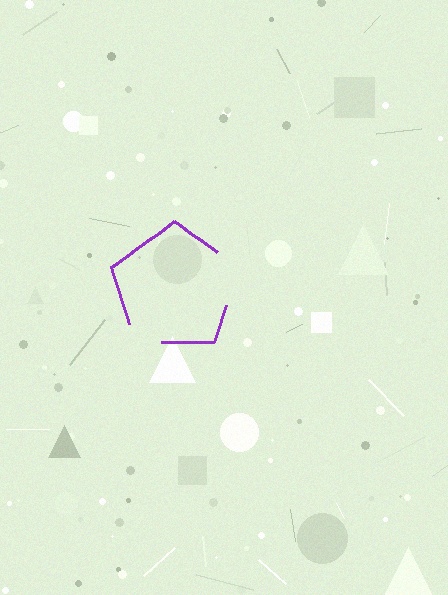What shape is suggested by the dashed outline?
The dashed outline suggests a pentagon.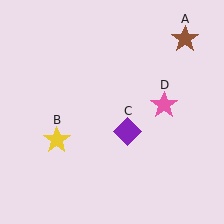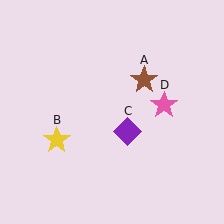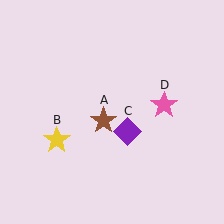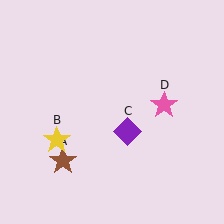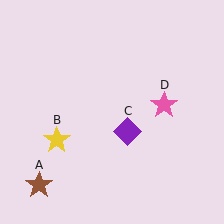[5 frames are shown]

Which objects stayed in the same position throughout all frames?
Yellow star (object B) and purple diamond (object C) and pink star (object D) remained stationary.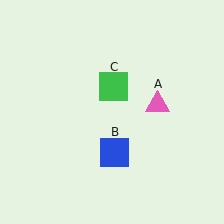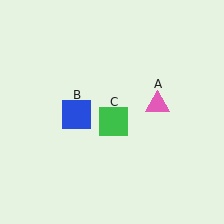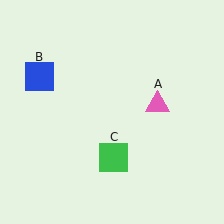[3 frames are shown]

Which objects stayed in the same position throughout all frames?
Pink triangle (object A) remained stationary.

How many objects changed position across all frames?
2 objects changed position: blue square (object B), green square (object C).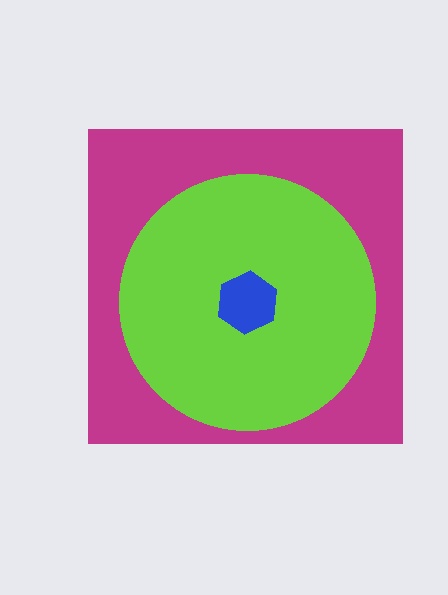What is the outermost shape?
The magenta square.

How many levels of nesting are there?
3.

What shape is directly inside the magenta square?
The lime circle.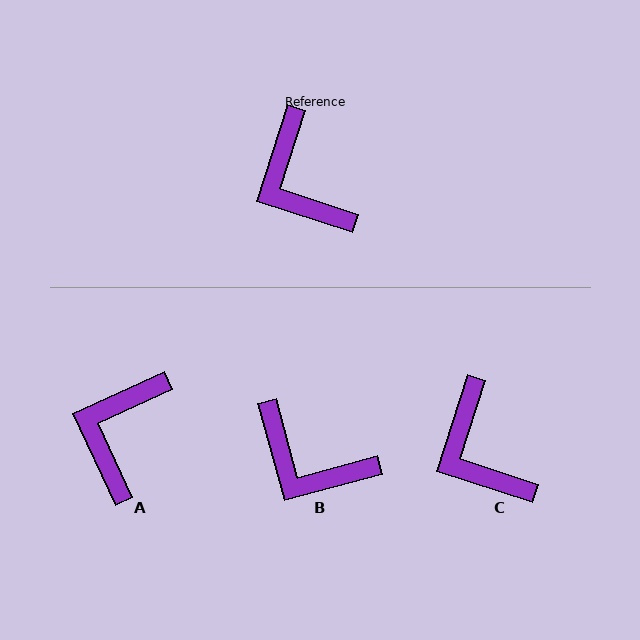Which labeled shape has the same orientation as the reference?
C.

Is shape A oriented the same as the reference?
No, it is off by about 47 degrees.